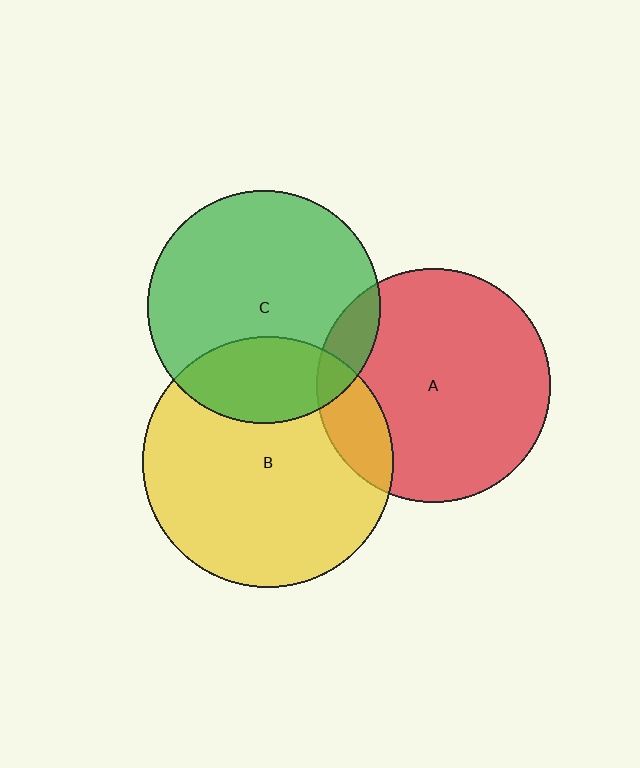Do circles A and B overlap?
Yes.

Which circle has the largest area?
Circle B (yellow).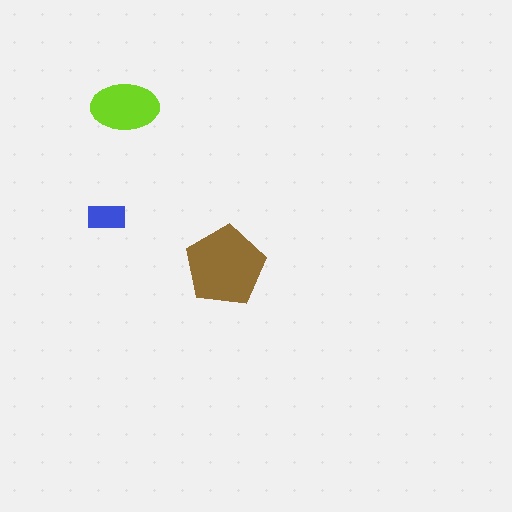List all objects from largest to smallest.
The brown pentagon, the lime ellipse, the blue rectangle.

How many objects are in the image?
There are 3 objects in the image.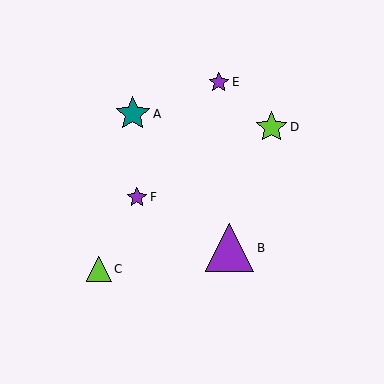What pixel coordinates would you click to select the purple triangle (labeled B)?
Click at (230, 248) to select the purple triangle B.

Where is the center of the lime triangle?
The center of the lime triangle is at (99, 269).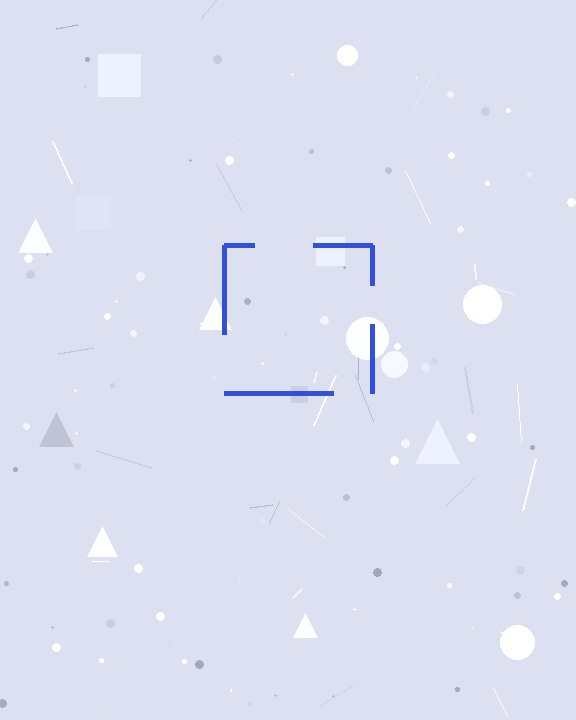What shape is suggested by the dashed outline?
The dashed outline suggests a square.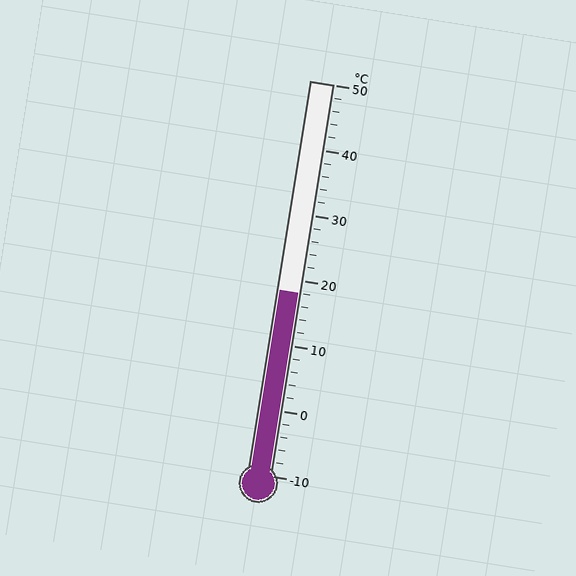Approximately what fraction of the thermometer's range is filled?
The thermometer is filled to approximately 45% of its range.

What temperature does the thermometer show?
The thermometer shows approximately 18°C.